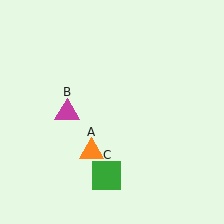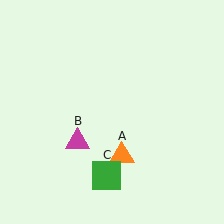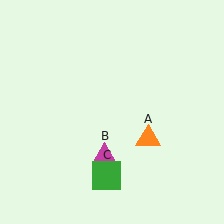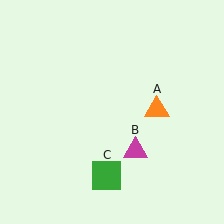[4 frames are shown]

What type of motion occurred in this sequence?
The orange triangle (object A), magenta triangle (object B) rotated counterclockwise around the center of the scene.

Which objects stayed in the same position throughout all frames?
Green square (object C) remained stationary.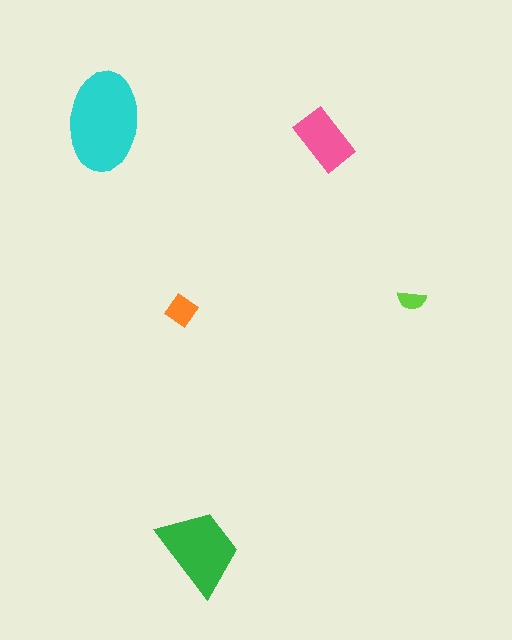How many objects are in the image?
There are 5 objects in the image.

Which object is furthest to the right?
The lime semicircle is rightmost.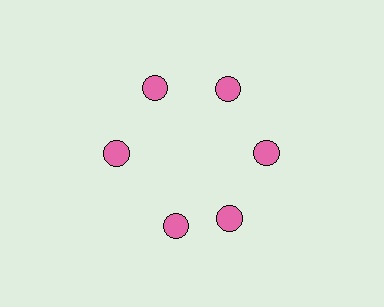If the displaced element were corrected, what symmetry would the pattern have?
It would have 6-fold rotational symmetry — the pattern would map onto itself every 60 degrees.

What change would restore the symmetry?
The symmetry would be restored by rotating it back into even spacing with its neighbors so that all 6 circles sit at equal angles and equal distance from the center.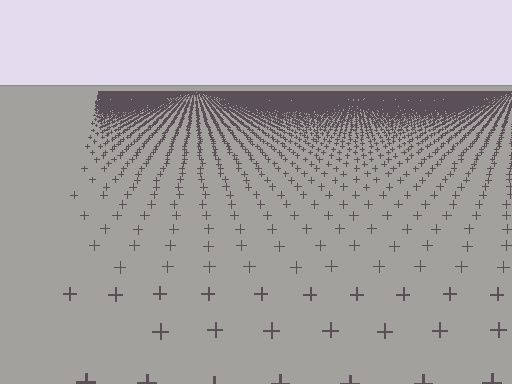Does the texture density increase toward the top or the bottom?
Density increases toward the top.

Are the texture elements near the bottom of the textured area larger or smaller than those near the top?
Larger. Near the bottom, elements are closer to the viewer and appear at a bigger on-screen size.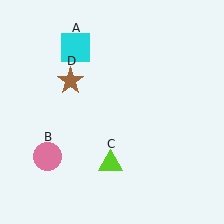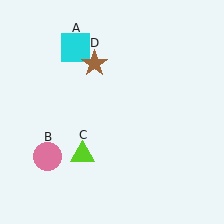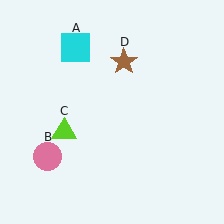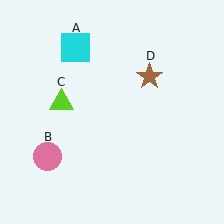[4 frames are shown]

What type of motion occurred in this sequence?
The lime triangle (object C), brown star (object D) rotated clockwise around the center of the scene.